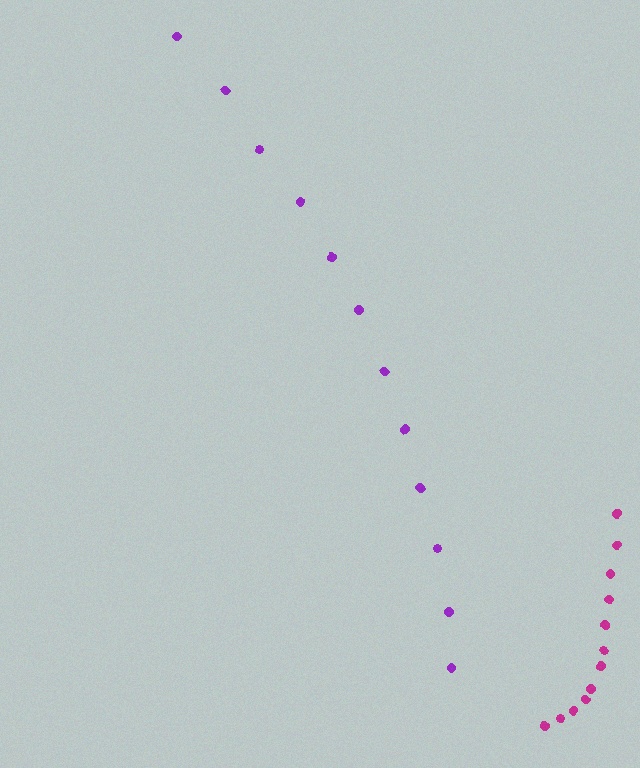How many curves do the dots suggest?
There are 2 distinct paths.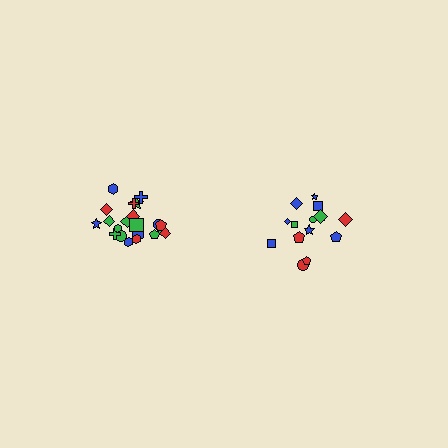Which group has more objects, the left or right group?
The left group.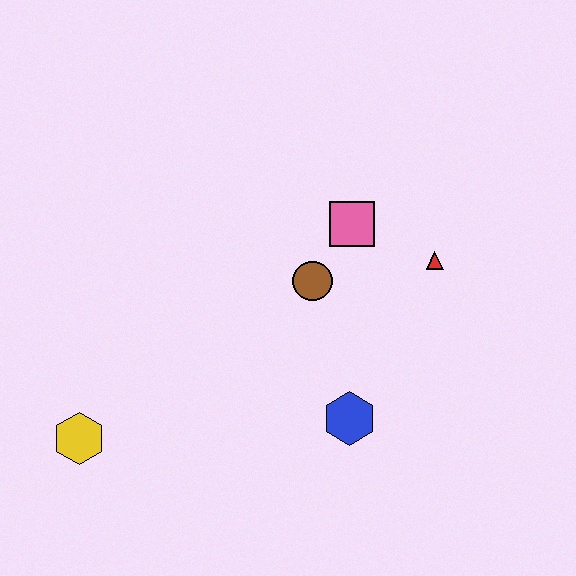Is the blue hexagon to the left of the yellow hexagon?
No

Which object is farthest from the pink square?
The yellow hexagon is farthest from the pink square.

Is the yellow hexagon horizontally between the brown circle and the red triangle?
No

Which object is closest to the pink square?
The brown circle is closest to the pink square.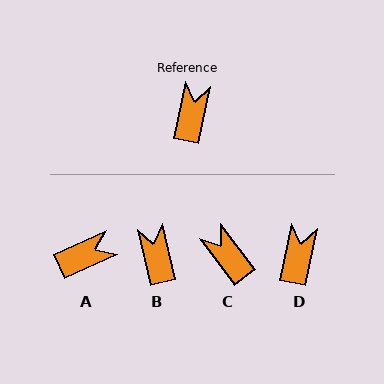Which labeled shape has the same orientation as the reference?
D.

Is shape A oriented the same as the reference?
No, it is off by about 53 degrees.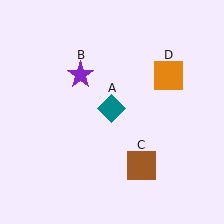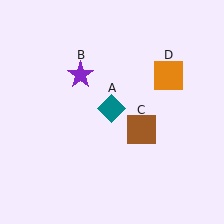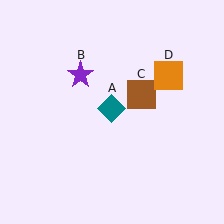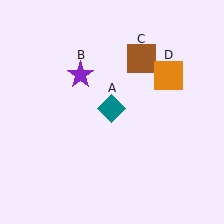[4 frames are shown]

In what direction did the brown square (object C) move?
The brown square (object C) moved up.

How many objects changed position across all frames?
1 object changed position: brown square (object C).